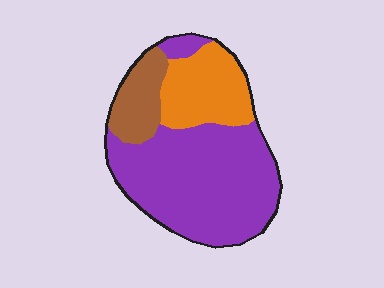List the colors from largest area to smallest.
From largest to smallest: purple, orange, brown.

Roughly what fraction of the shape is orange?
Orange covers about 25% of the shape.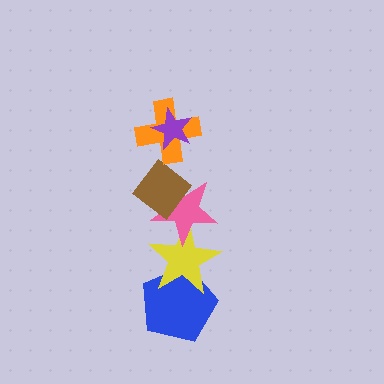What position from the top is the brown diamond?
The brown diamond is 3rd from the top.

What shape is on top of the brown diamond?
The orange cross is on top of the brown diamond.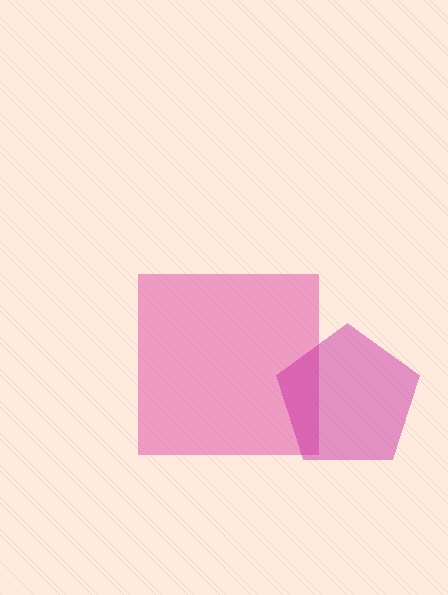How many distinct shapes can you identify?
There are 2 distinct shapes: a pink square, a magenta pentagon.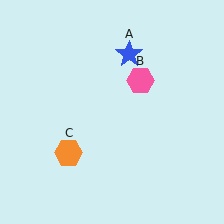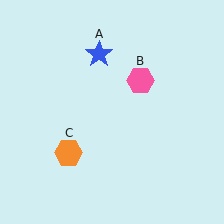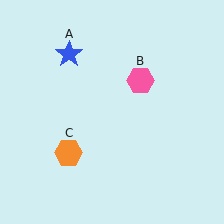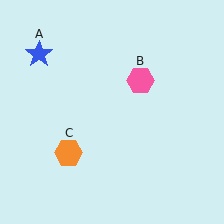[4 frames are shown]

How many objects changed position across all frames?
1 object changed position: blue star (object A).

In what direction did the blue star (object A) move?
The blue star (object A) moved left.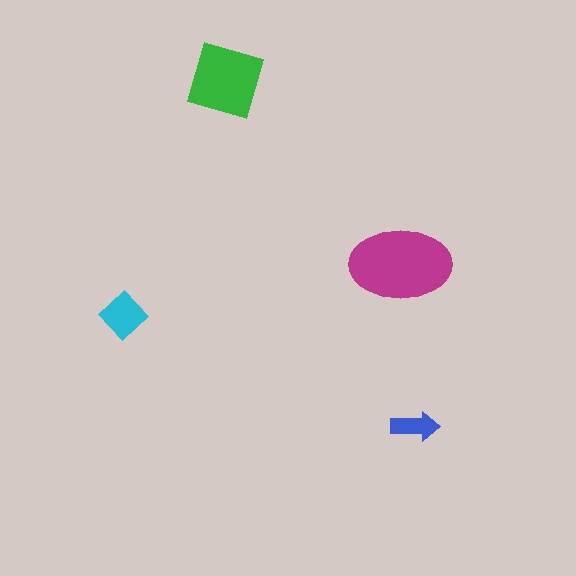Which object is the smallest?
The blue arrow.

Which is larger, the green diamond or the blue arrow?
The green diamond.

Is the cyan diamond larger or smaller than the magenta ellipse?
Smaller.